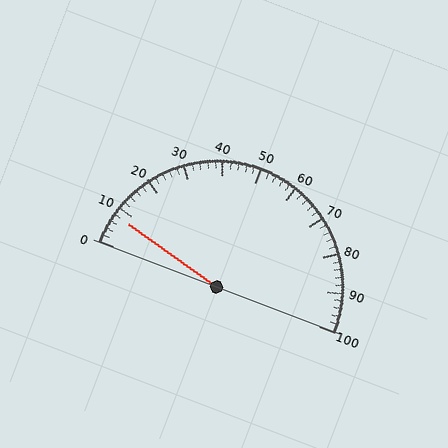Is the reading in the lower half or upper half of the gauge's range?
The reading is in the lower half of the range (0 to 100).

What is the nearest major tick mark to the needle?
The nearest major tick mark is 10.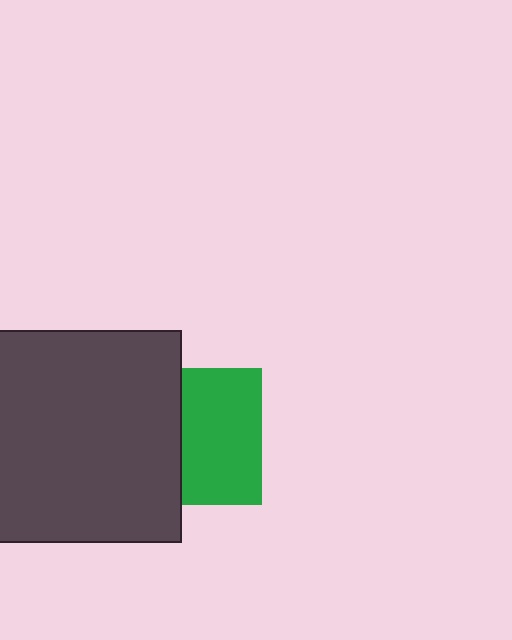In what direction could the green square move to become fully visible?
The green square could move right. That would shift it out from behind the dark gray rectangle entirely.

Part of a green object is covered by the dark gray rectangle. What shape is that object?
It is a square.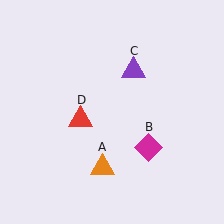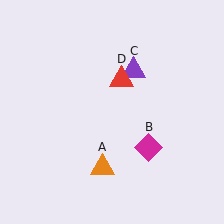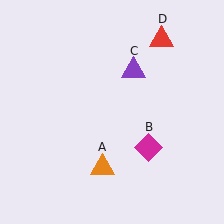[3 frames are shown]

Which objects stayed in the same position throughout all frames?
Orange triangle (object A) and magenta diamond (object B) and purple triangle (object C) remained stationary.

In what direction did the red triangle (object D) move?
The red triangle (object D) moved up and to the right.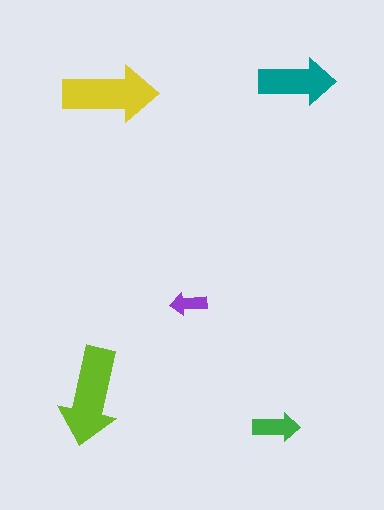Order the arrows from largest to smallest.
the lime one, the yellow one, the teal one, the green one, the purple one.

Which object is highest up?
The teal arrow is topmost.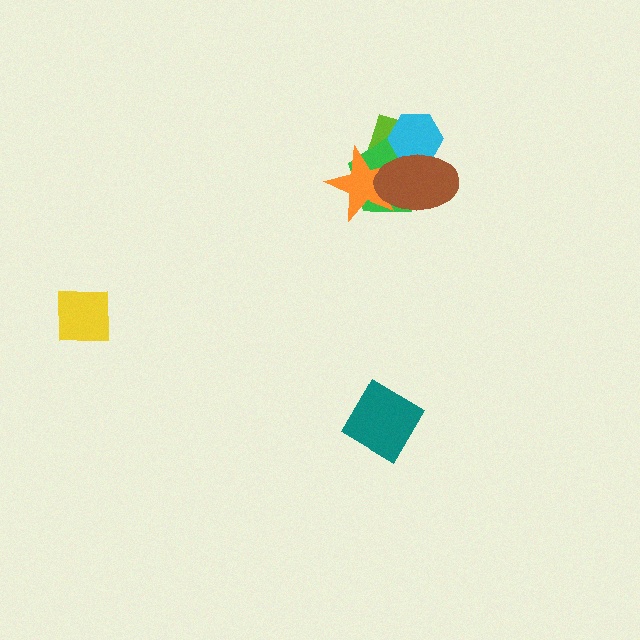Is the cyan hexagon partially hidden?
Yes, it is partially covered by another shape.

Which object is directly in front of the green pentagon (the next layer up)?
The cyan hexagon is directly in front of the green pentagon.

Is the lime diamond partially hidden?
Yes, it is partially covered by another shape.